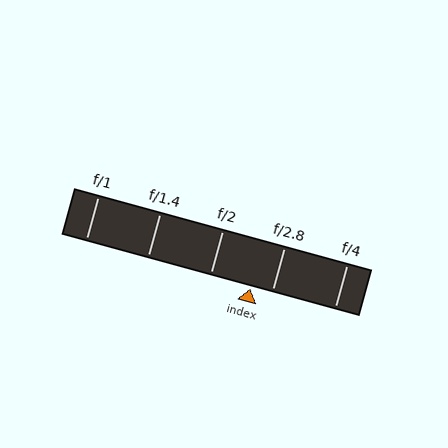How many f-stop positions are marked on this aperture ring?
There are 5 f-stop positions marked.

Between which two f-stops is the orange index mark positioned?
The index mark is between f/2 and f/2.8.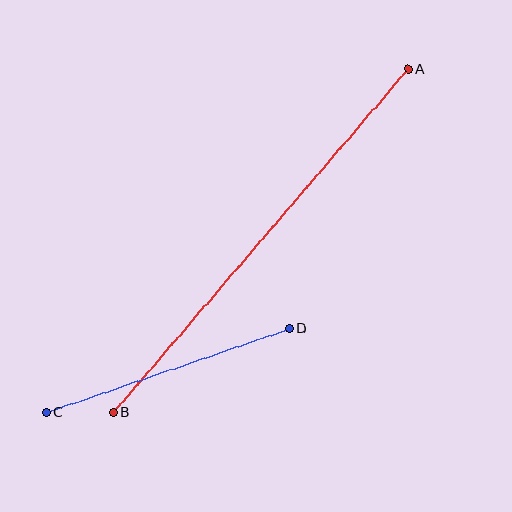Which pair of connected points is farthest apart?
Points A and B are farthest apart.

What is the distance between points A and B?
The distance is approximately 452 pixels.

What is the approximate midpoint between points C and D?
The midpoint is at approximately (168, 370) pixels.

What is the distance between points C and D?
The distance is approximately 256 pixels.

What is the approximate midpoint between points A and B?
The midpoint is at approximately (260, 240) pixels.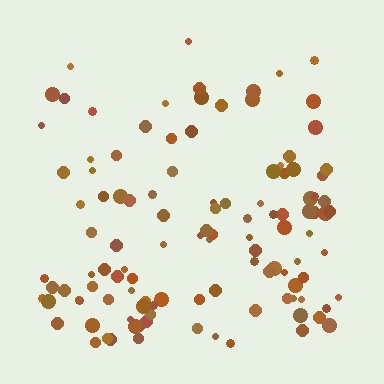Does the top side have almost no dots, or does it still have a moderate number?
Still a moderate number, just noticeably fewer than the bottom.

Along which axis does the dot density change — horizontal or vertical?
Vertical.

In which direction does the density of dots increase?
From top to bottom, with the bottom side densest.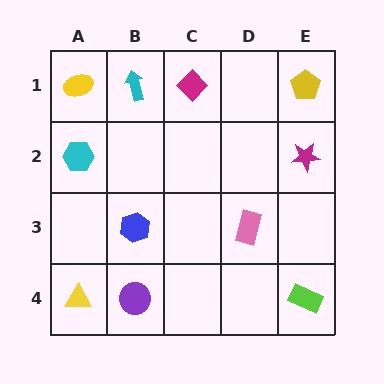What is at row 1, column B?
A cyan arrow.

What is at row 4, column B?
A purple circle.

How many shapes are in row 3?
2 shapes.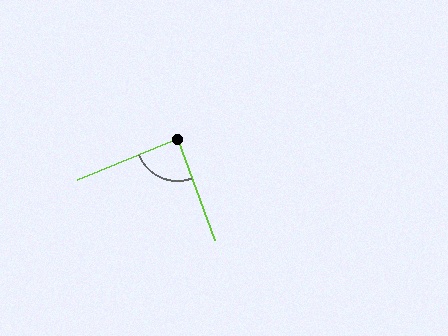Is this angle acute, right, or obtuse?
It is approximately a right angle.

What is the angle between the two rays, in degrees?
Approximately 87 degrees.